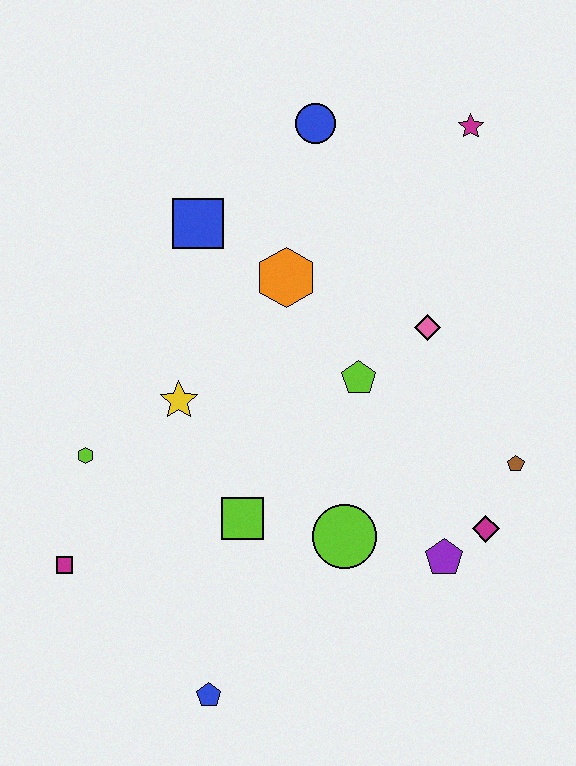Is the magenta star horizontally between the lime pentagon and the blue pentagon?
No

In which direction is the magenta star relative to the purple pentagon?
The magenta star is above the purple pentagon.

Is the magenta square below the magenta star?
Yes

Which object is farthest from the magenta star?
The blue pentagon is farthest from the magenta star.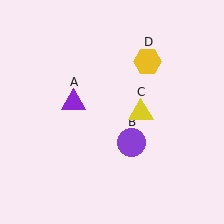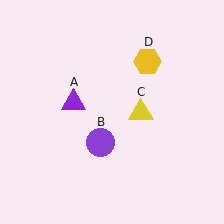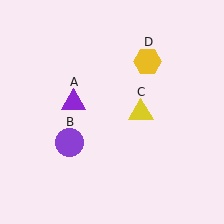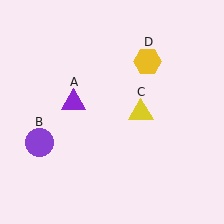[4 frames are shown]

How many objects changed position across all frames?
1 object changed position: purple circle (object B).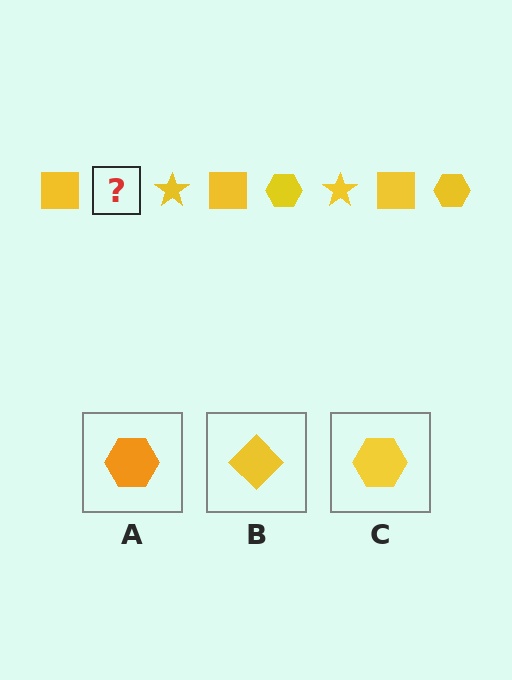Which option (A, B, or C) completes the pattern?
C.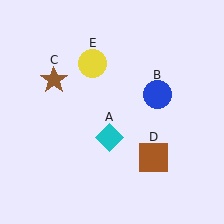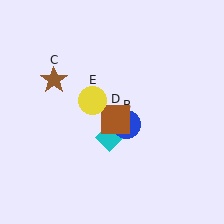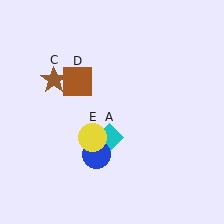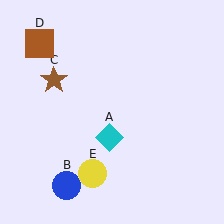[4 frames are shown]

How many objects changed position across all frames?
3 objects changed position: blue circle (object B), brown square (object D), yellow circle (object E).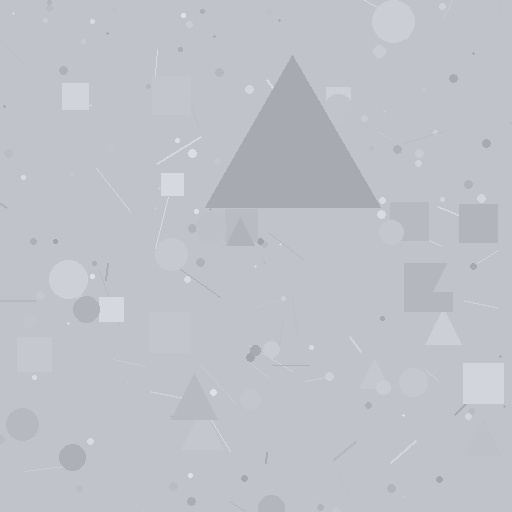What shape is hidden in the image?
A triangle is hidden in the image.